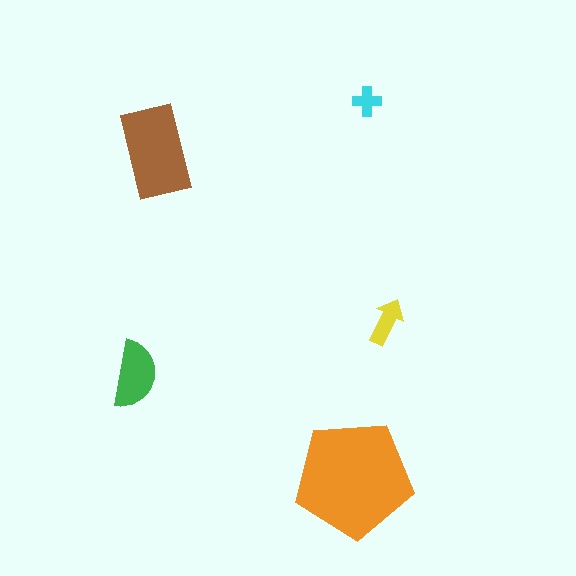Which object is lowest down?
The orange pentagon is bottommost.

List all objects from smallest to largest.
The cyan cross, the yellow arrow, the green semicircle, the brown rectangle, the orange pentagon.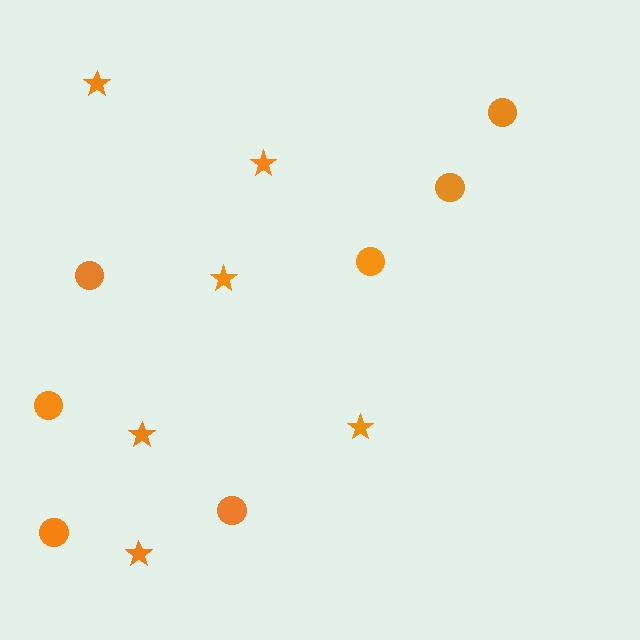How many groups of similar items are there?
There are 2 groups: one group of circles (7) and one group of stars (6).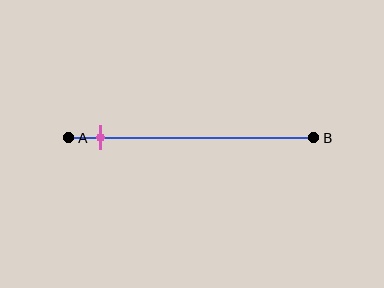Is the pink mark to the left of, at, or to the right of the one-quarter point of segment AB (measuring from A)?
The pink mark is to the left of the one-quarter point of segment AB.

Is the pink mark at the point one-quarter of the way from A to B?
No, the mark is at about 15% from A, not at the 25% one-quarter point.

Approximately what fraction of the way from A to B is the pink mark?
The pink mark is approximately 15% of the way from A to B.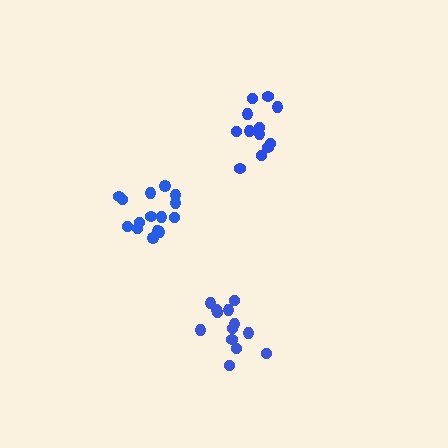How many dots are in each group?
Group 1: 12 dots, Group 2: 13 dots, Group 3: 15 dots (40 total).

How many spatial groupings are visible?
There are 3 spatial groupings.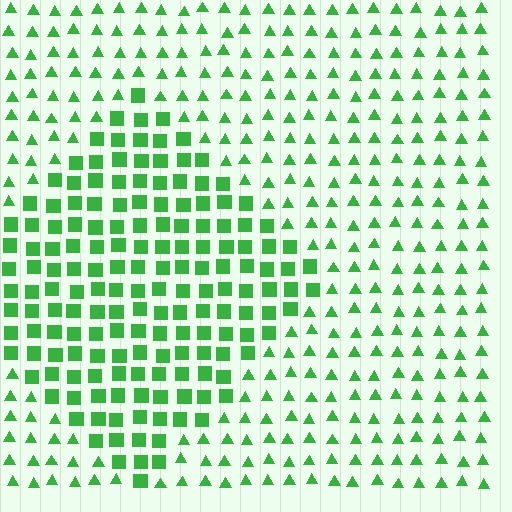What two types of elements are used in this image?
The image uses squares inside the diamond region and triangles outside it.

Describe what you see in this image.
The image is filled with small green elements arranged in a uniform grid. A diamond-shaped region contains squares, while the surrounding area contains triangles. The boundary is defined purely by the change in element shape.